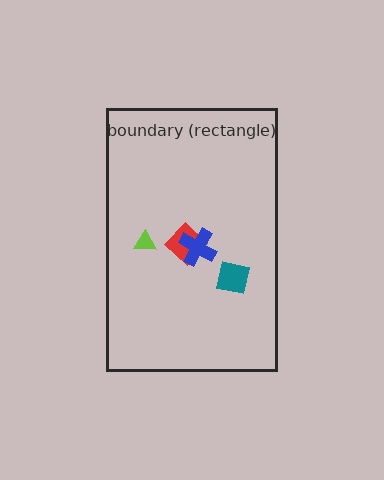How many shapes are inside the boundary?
4 inside, 0 outside.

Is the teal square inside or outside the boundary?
Inside.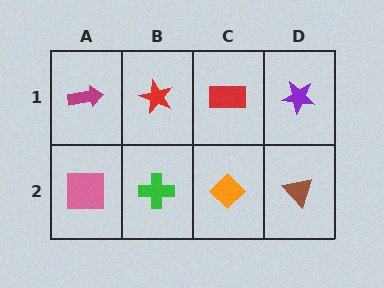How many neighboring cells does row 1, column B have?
3.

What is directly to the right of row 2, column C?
A brown triangle.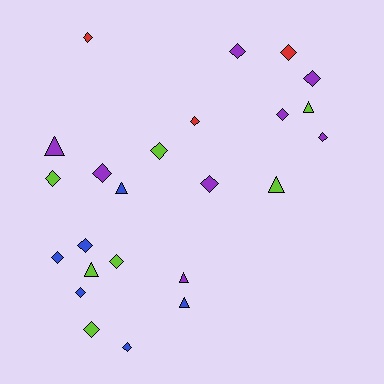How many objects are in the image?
There are 24 objects.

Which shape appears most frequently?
Diamond, with 17 objects.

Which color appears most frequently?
Purple, with 8 objects.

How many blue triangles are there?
There are 2 blue triangles.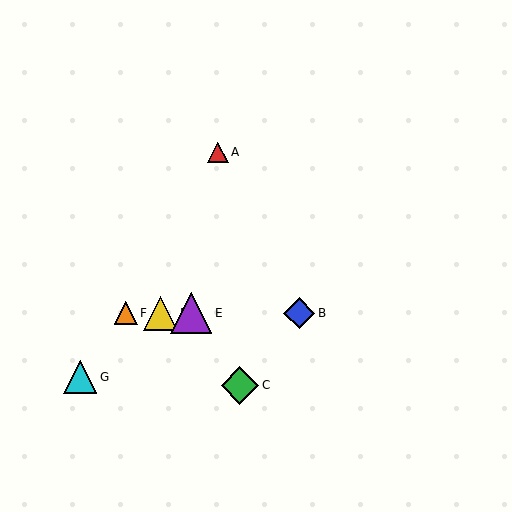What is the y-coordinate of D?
Object D is at y≈313.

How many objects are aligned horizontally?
4 objects (B, D, E, F) are aligned horizontally.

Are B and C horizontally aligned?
No, B is at y≈313 and C is at y≈385.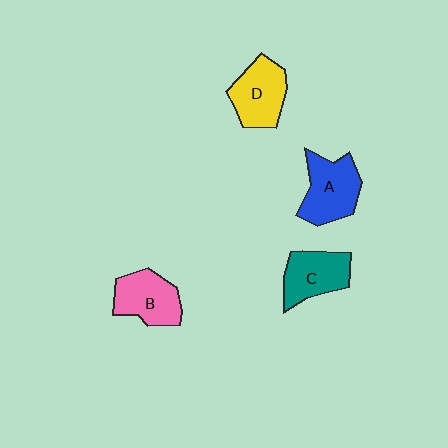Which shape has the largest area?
Shape A (blue).